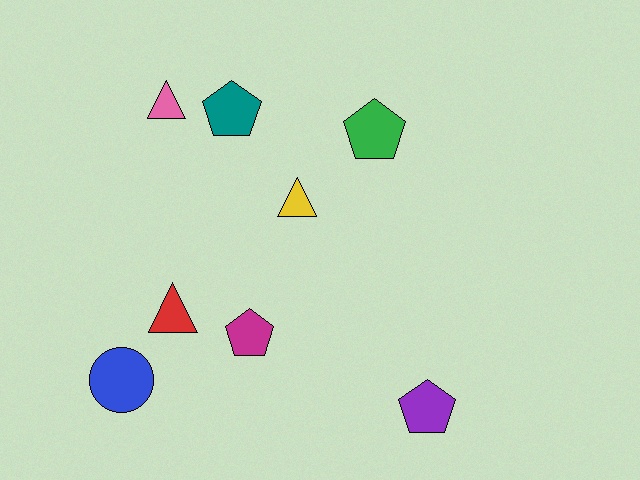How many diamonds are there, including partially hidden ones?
There are no diamonds.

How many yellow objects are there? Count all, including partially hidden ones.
There is 1 yellow object.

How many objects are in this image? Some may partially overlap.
There are 8 objects.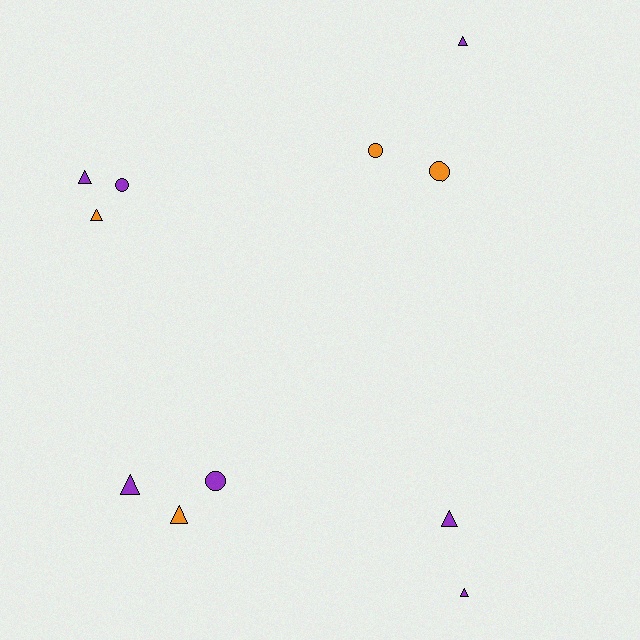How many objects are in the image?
There are 11 objects.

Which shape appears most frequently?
Triangle, with 7 objects.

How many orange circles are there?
There are 2 orange circles.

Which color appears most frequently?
Purple, with 7 objects.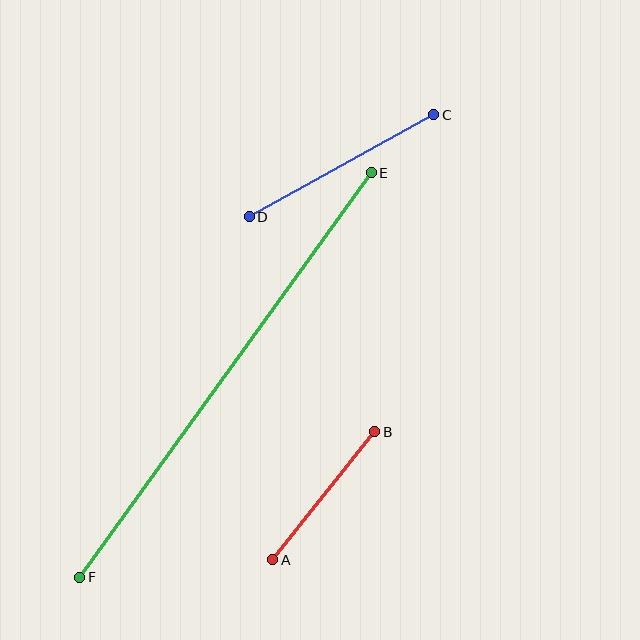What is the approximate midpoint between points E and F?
The midpoint is at approximately (225, 375) pixels.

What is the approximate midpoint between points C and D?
The midpoint is at approximately (341, 166) pixels.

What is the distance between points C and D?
The distance is approximately 210 pixels.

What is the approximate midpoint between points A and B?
The midpoint is at approximately (324, 496) pixels.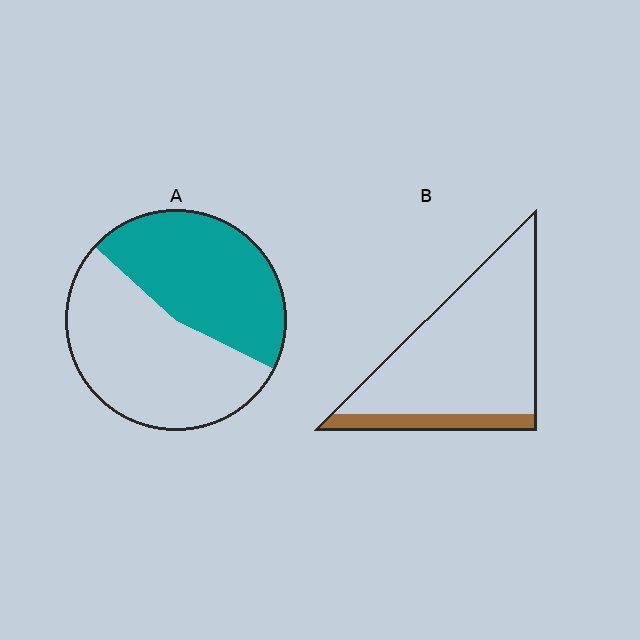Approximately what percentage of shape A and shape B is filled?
A is approximately 45% and B is approximately 15%.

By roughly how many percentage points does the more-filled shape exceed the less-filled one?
By roughly 30 percentage points (A over B).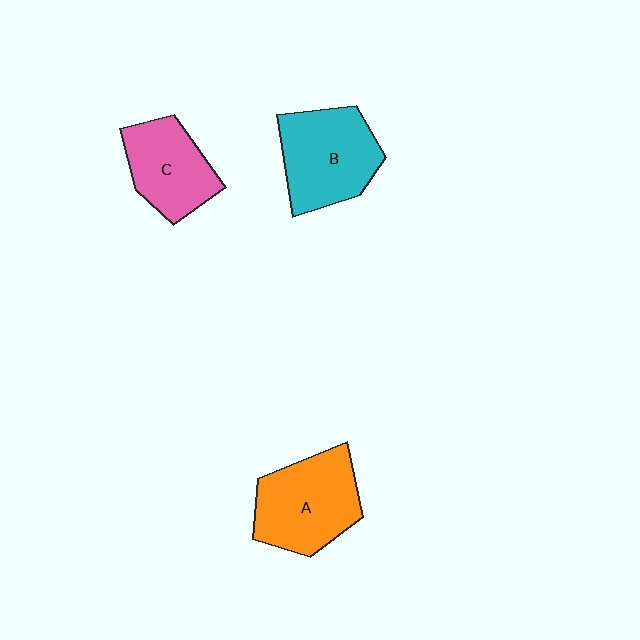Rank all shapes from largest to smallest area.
From largest to smallest: A (orange), B (cyan), C (pink).